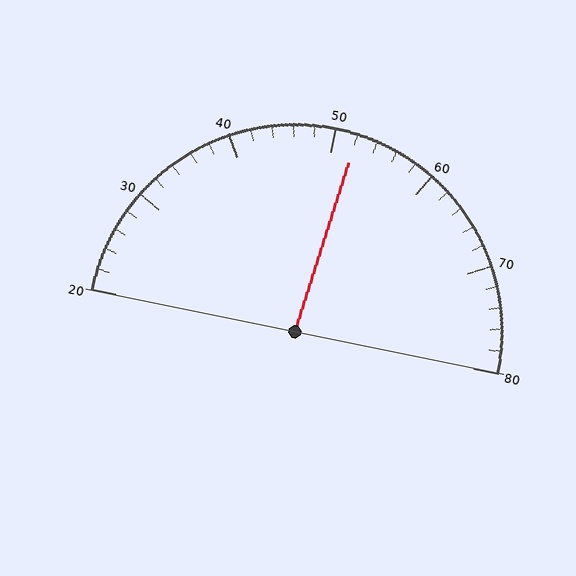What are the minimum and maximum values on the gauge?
The gauge ranges from 20 to 80.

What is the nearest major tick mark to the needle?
The nearest major tick mark is 50.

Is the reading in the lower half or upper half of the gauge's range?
The reading is in the upper half of the range (20 to 80).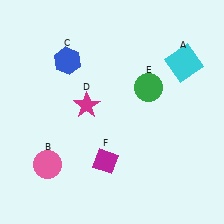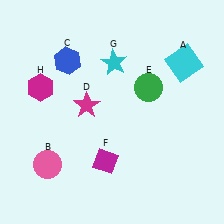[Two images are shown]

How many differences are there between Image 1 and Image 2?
There are 2 differences between the two images.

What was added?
A cyan star (G), a magenta hexagon (H) were added in Image 2.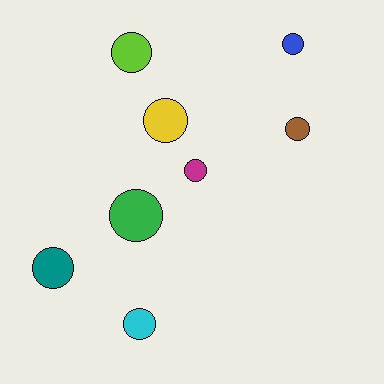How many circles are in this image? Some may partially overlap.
There are 8 circles.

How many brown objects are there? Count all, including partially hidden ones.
There is 1 brown object.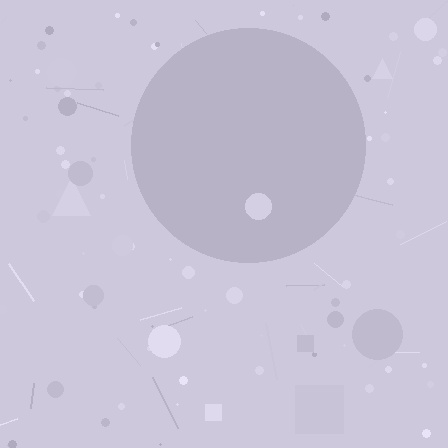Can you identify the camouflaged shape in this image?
The camouflaged shape is a circle.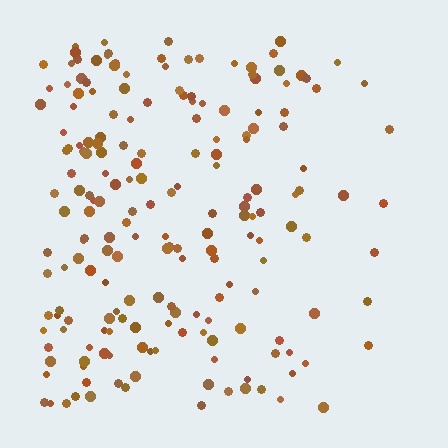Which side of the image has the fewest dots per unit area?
The right.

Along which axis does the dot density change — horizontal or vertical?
Horizontal.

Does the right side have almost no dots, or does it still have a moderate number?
Still a moderate number, just noticeably fewer than the left.